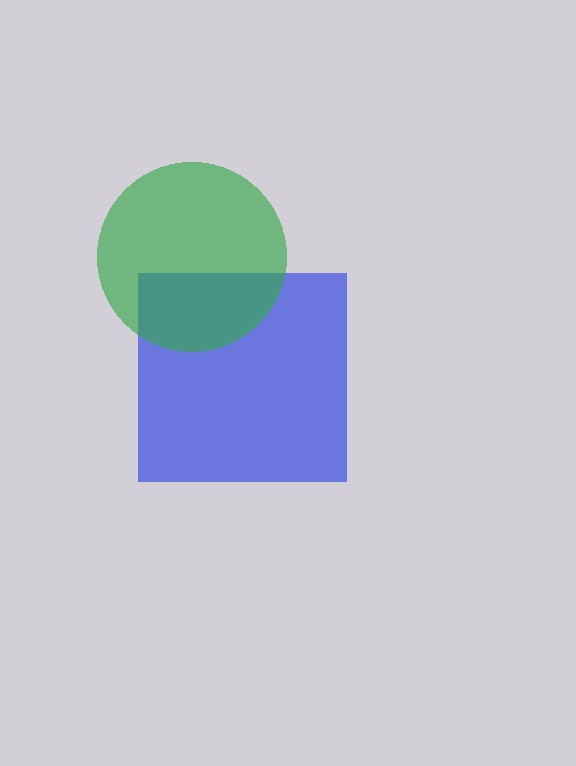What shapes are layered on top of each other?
The layered shapes are: a blue square, a green circle.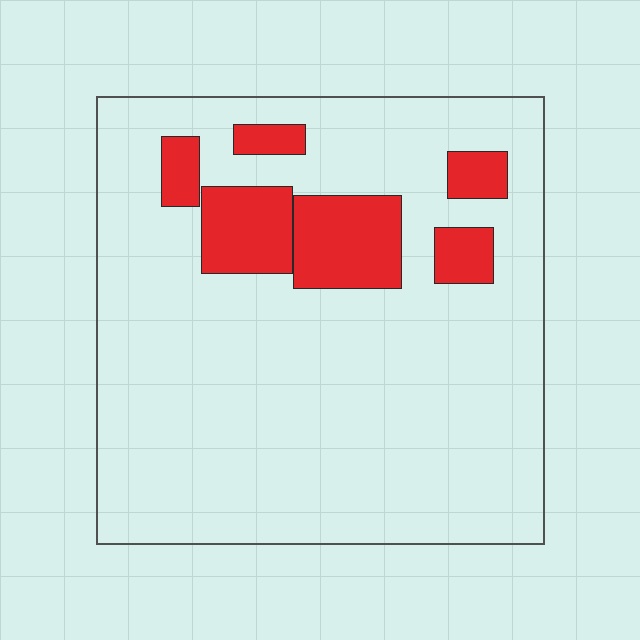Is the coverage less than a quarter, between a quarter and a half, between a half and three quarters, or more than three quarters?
Less than a quarter.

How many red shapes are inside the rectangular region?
6.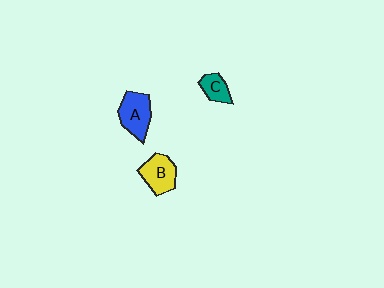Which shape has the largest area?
Shape A (blue).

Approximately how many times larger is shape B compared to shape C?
Approximately 1.6 times.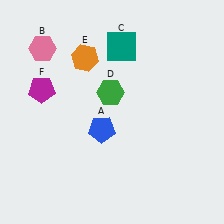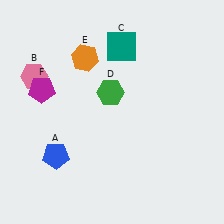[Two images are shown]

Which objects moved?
The objects that moved are: the blue pentagon (A), the pink hexagon (B).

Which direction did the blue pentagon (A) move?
The blue pentagon (A) moved left.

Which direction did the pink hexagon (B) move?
The pink hexagon (B) moved down.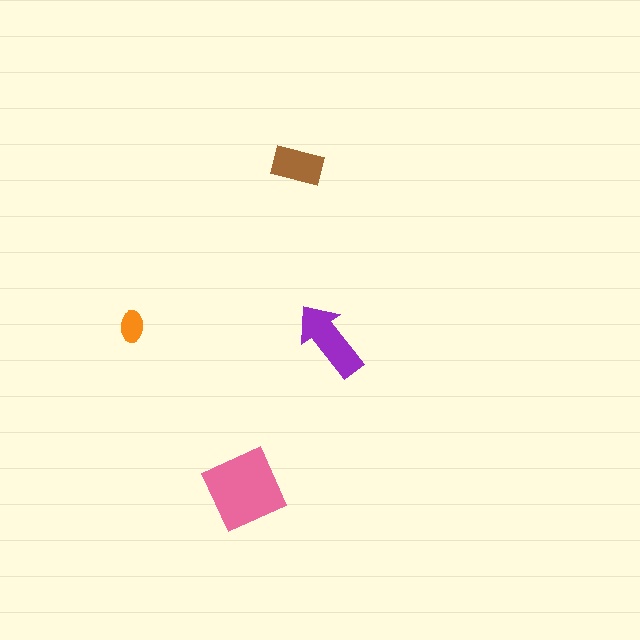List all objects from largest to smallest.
The pink square, the purple arrow, the brown rectangle, the orange ellipse.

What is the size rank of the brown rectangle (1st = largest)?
3rd.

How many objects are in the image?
There are 4 objects in the image.